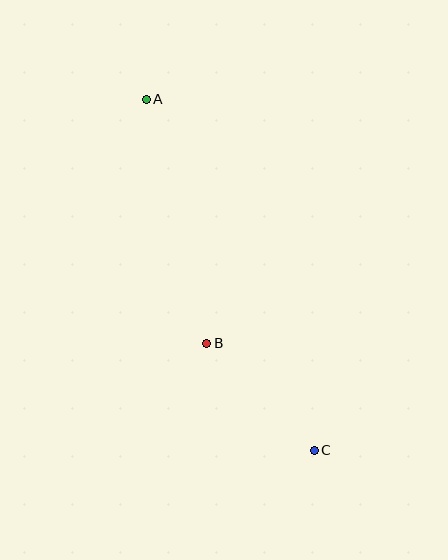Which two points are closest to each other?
Points B and C are closest to each other.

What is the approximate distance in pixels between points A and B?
The distance between A and B is approximately 251 pixels.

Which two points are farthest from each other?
Points A and C are farthest from each other.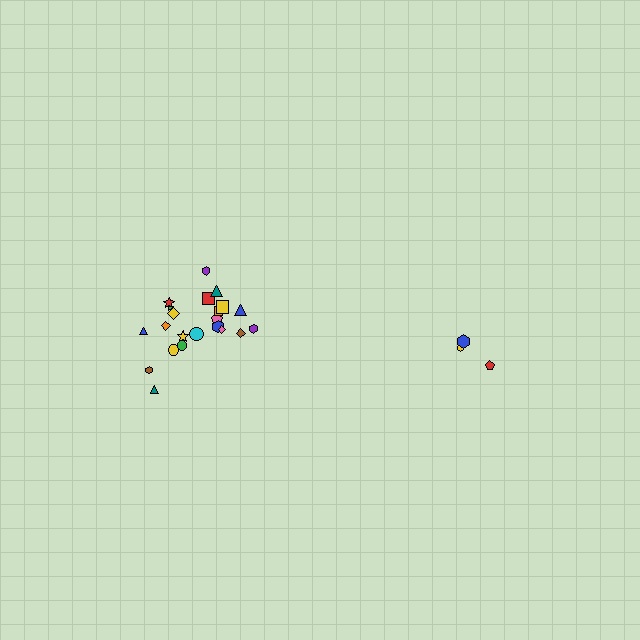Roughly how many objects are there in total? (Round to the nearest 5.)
Roughly 25 objects in total.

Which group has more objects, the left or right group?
The left group.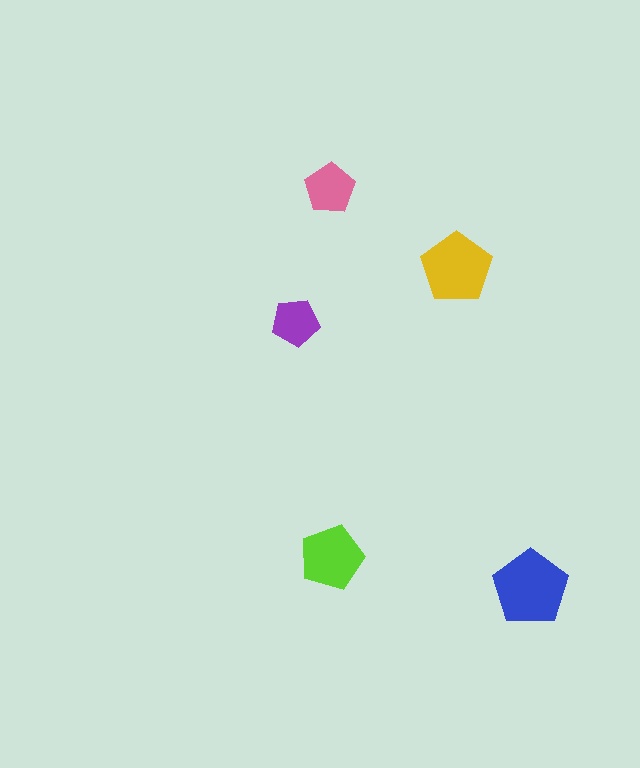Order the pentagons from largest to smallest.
the blue one, the yellow one, the lime one, the pink one, the purple one.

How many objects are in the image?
There are 5 objects in the image.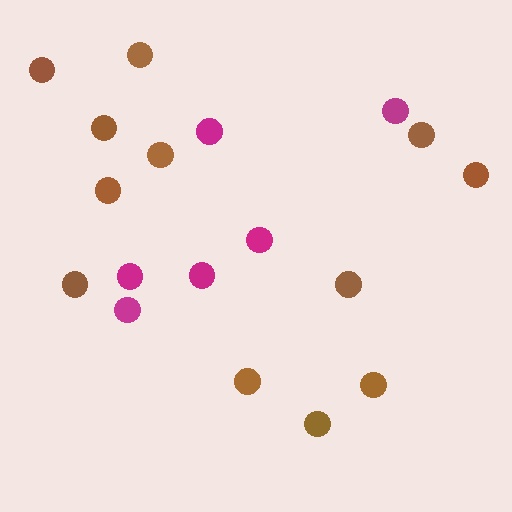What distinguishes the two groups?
There are 2 groups: one group of brown circles (12) and one group of magenta circles (6).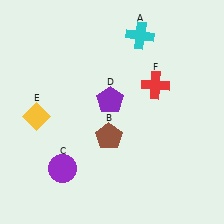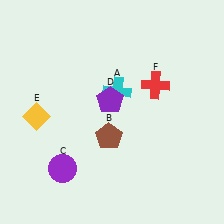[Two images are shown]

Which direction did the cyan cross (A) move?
The cyan cross (A) moved down.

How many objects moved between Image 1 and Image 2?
1 object moved between the two images.